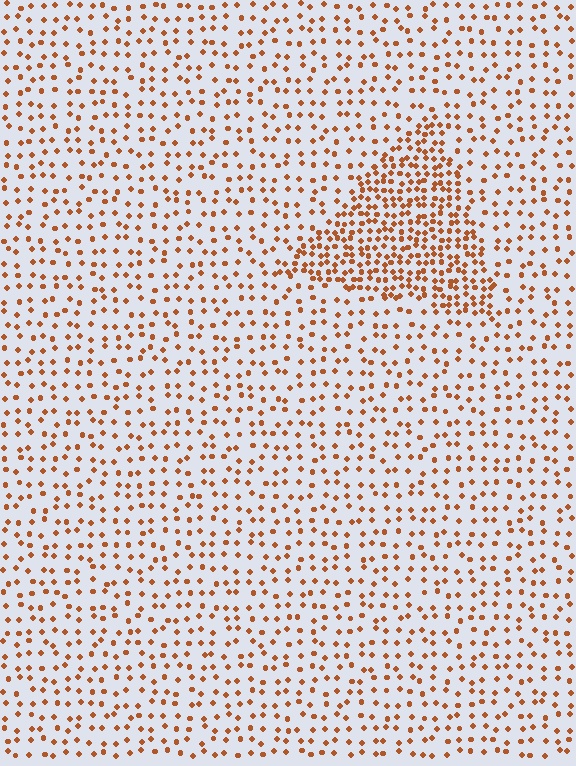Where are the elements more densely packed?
The elements are more densely packed inside the triangle boundary.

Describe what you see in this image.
The image contains small brown elements arranged at two different densities. A triangle-shaped region is visible where the elements are more densely packed than the surrounding area.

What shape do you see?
I see a triangle.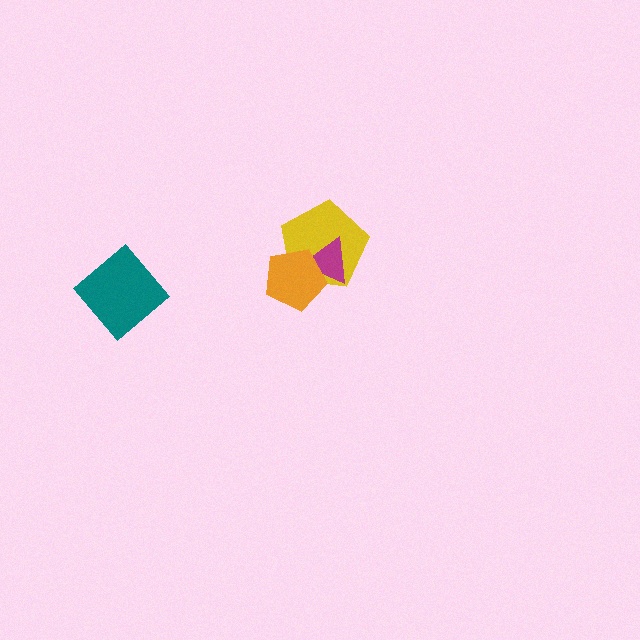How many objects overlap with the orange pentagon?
2 objects overlap with the orange pentagon.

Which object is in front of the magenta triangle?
The orange pentagon is in front of the magenta triangle.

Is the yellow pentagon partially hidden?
Yes, it is partially covered by another shape.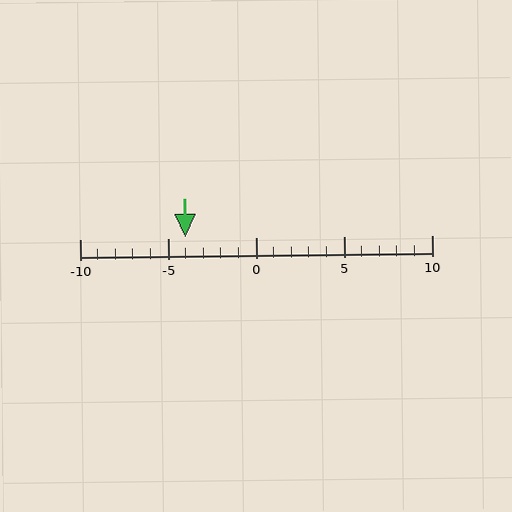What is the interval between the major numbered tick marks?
The major tick marks are spaced 5 units apart.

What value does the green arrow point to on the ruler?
The green arrow points to approximately -4.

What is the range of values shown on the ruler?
The ruler shows values from -10 to 10.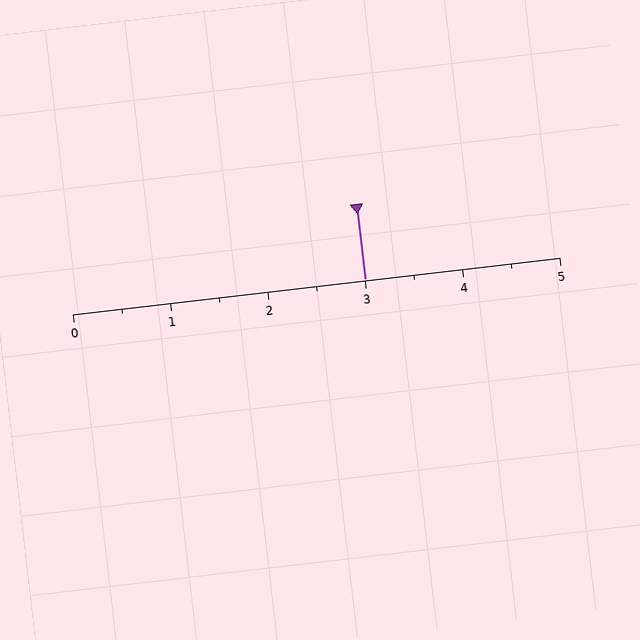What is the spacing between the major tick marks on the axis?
The major ticks are spaced 1 apart.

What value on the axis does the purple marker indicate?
The marker indicates approximately 3.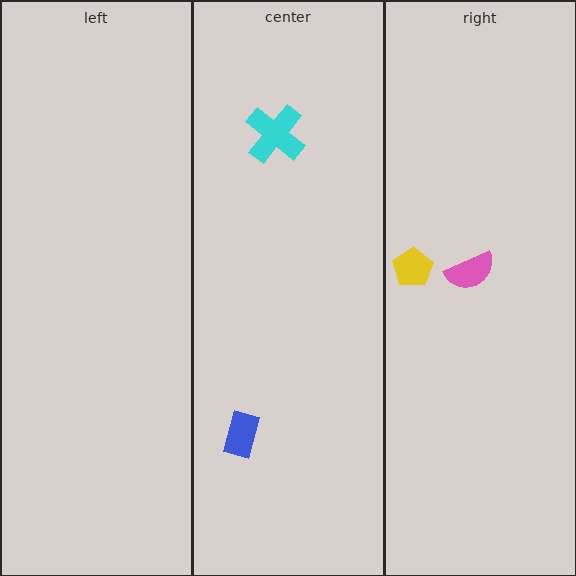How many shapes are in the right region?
2.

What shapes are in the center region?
The blue rectangle, the cyan cross.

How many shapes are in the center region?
2.